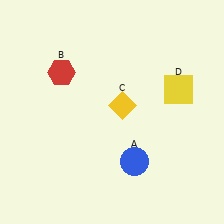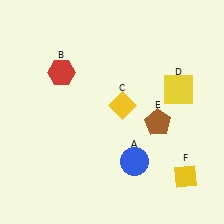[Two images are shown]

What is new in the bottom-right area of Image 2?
A yellow diamond (F) was added in the bottom-right area of Image 2.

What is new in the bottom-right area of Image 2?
A brown pentagon (E) was added in the bottom-right area of Image 2.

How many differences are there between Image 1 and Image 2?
There are 2 differences between the two images.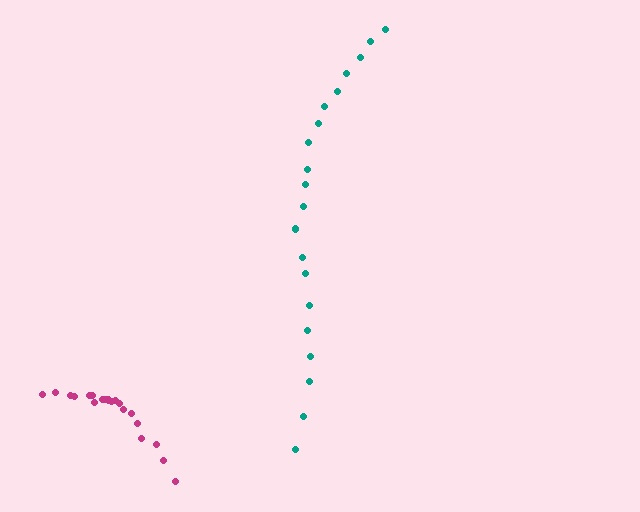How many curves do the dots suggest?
There are 2 distinct paths.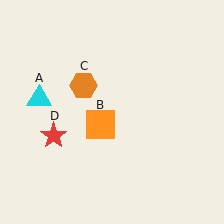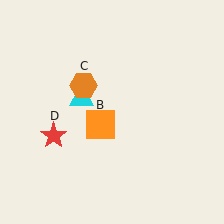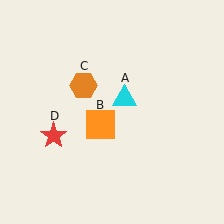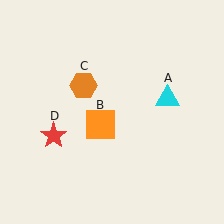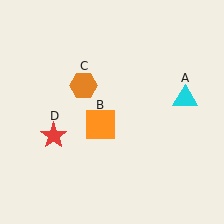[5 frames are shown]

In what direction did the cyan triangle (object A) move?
The cyan triangle (object A) moved right.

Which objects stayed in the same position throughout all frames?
Orange square (object B) and orange hexagon (object C) and red star (object D) remained stationary.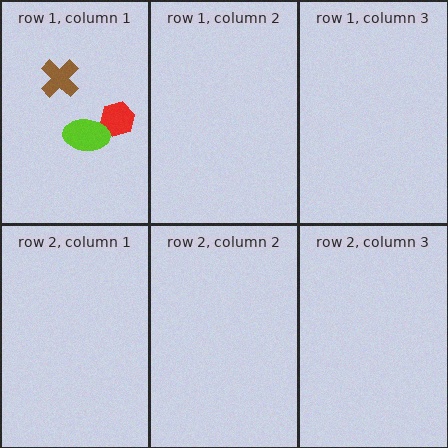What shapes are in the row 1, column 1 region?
The red hexagon, the brown cross, the lime ellipse.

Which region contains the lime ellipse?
The row 1, column 1 region.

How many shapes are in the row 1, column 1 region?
3.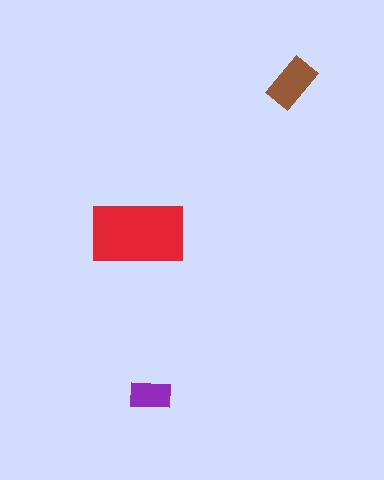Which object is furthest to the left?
The red rectangle is leftmost.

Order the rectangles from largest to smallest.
the red one, the brown one, the purple one.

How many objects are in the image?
There are 3 objects in the image.